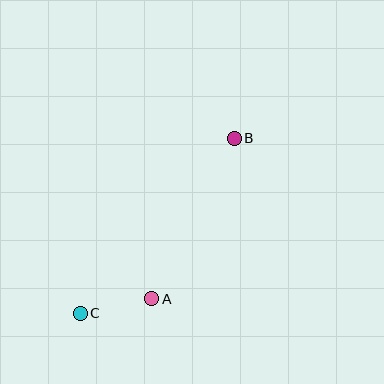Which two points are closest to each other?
Points A and C are closest to each other.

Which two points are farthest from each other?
Points B and C are farthest from each other.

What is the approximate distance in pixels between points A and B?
The distance between A and B is approximately 181 pixels.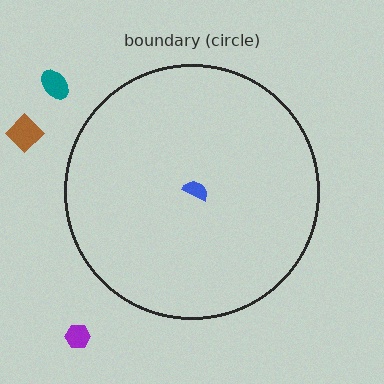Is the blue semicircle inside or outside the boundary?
Inside.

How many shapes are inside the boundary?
1 inside, 3 outside.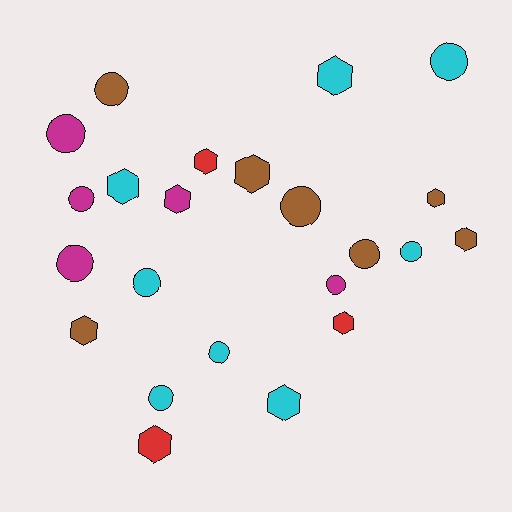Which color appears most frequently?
Cyan, with 8 objects.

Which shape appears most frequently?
Circle, with 12 objects.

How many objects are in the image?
There are 23 objects.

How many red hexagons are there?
There are 3 red hexagons.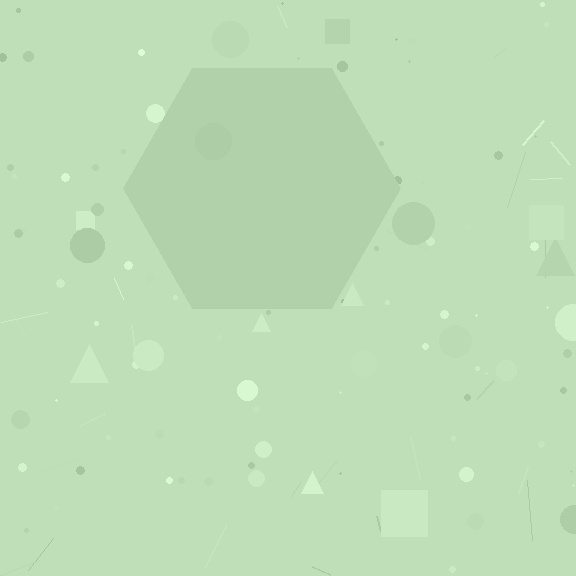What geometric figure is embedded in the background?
A hexagon is embedded in the background.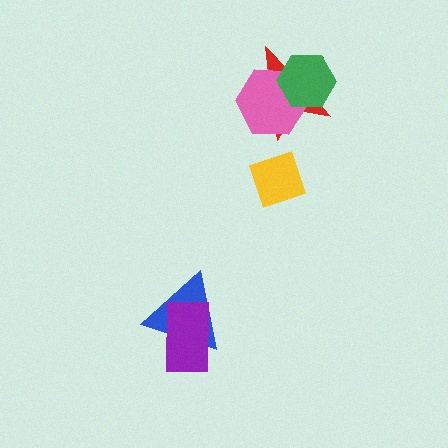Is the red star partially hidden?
Yes, it is partially covered by another shape.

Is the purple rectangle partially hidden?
No, no other shape covers it.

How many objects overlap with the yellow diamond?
0 objects overlap with the yellow diamond.